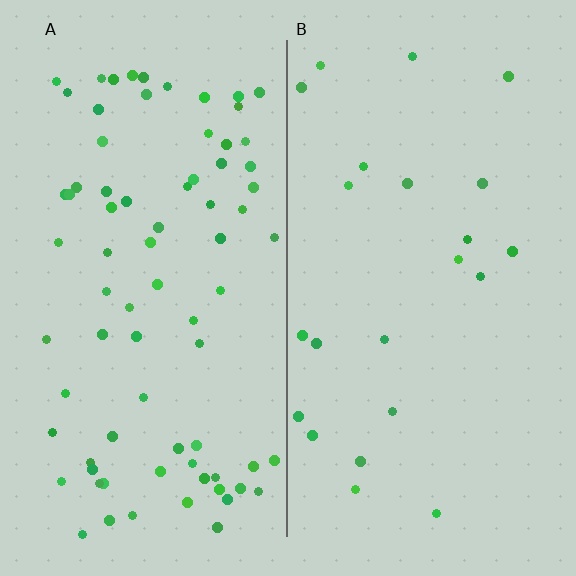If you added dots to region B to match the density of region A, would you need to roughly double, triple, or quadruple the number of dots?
Approximately triple.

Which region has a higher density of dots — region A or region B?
A (the left).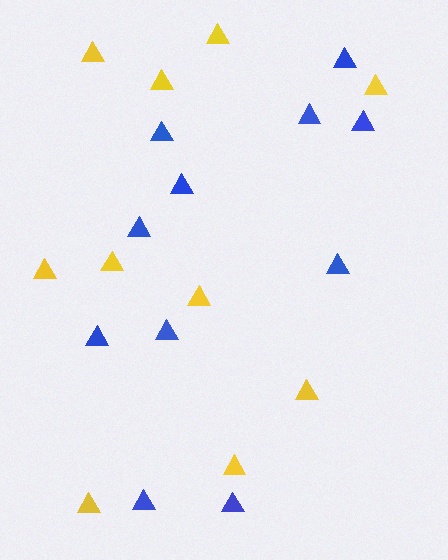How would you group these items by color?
There are 2 groups: one group of yellow triangles (10) and one group of blue triangles (11).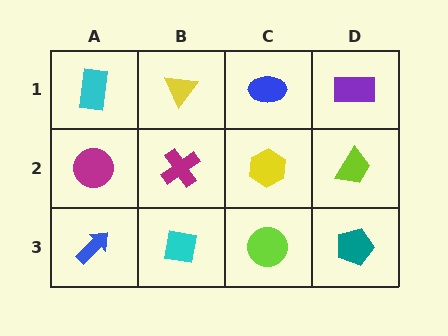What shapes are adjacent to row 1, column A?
A magenta circle (row 2, column A), a yellow triangle (row 1, column B).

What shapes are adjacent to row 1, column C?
A yellow hexagon (row 2, column C), a yellow triangle (row 1, column B), a purple rectangle (row 1, column D).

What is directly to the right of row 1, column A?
A yellow triangle.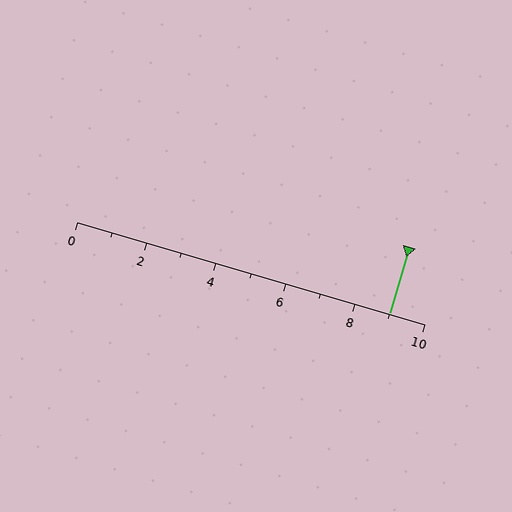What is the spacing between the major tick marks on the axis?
The major ticks are spaced 2 apart.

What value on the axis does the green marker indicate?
The marker indicates approximately 9.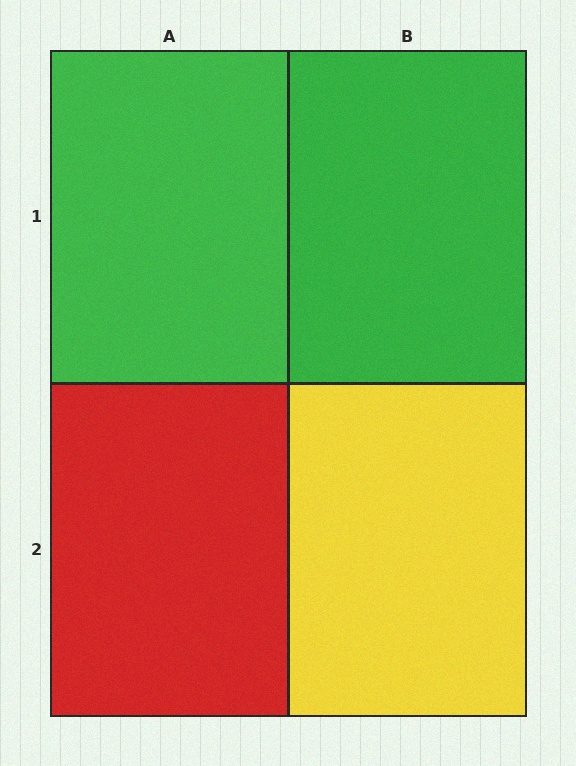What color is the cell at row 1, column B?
Green.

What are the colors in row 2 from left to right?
Red, yellow.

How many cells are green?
2 cells are green.